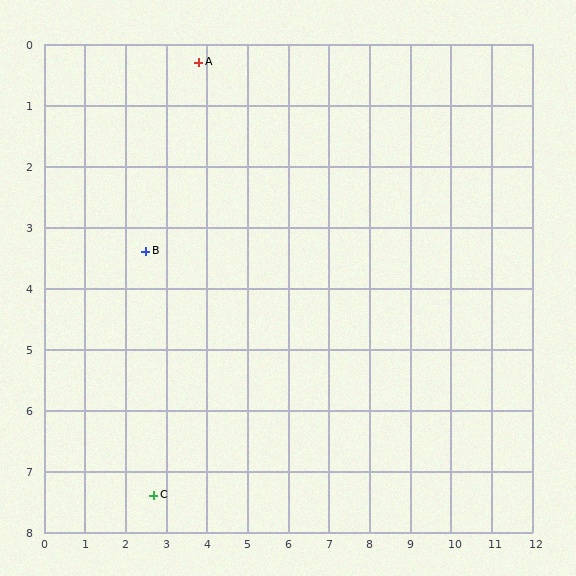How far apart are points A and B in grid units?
Points A and B are about 3.4 grid units apart.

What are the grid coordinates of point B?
Point B is at approximately (2.5, 3.4).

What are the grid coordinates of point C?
Point C is at approximately (2.7, 7.4).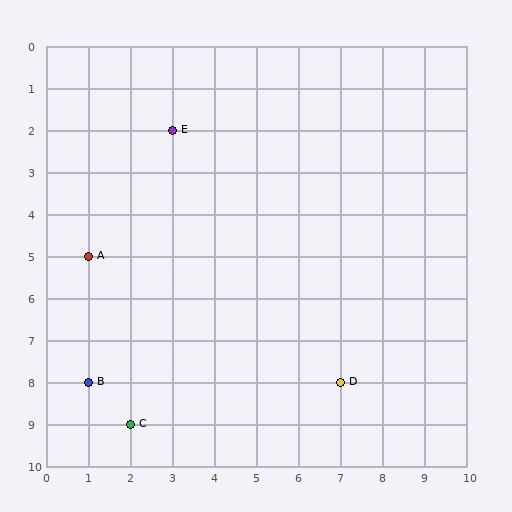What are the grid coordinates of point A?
Point A is at grid coordinates (1, 5).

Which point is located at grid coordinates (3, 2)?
Point E is at (3, 2).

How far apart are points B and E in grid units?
Points B and E are 2 columns and 6 rows apart (about 6.3 grid units diagonally).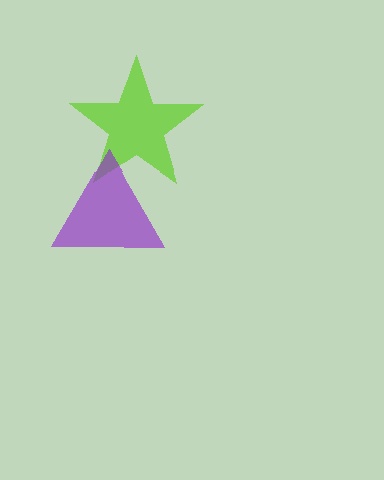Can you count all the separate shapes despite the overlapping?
Yes, there are 2 separate shapes.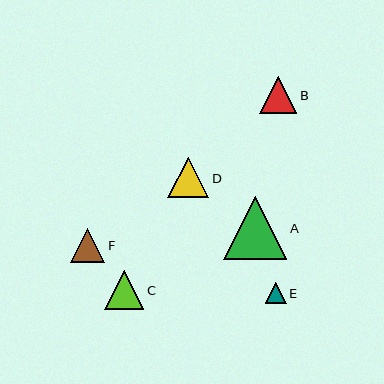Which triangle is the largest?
Triangle A is the largest with a size of approximately 63 pixels.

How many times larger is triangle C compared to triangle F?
Triangle C is approximately 1.1 times the size of triangle F.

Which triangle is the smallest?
Triangle E is the smallest with a size of approximately 21 pixels.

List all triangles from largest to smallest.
From largest to smallest: A, D, C, B, F, E.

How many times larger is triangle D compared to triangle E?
Triangle D is approximately 2.0 times the size of triangle E.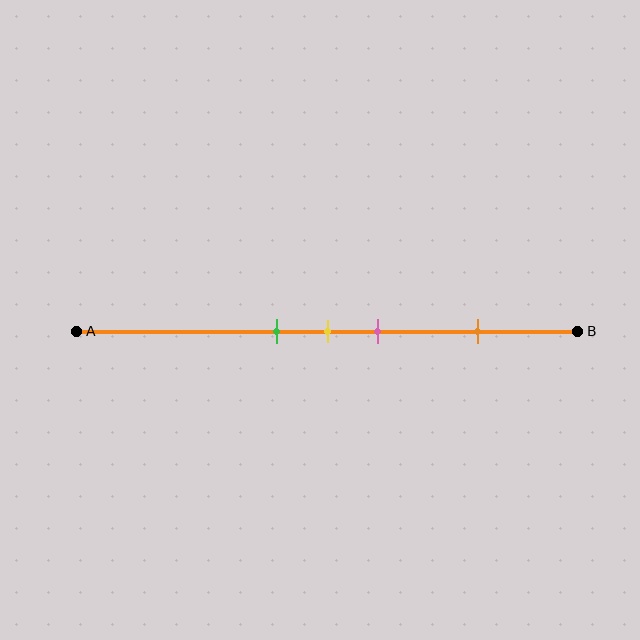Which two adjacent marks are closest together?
The green and yellow marks are the closest adjacent pair.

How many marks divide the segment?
There are 4 marks dividing the segment.